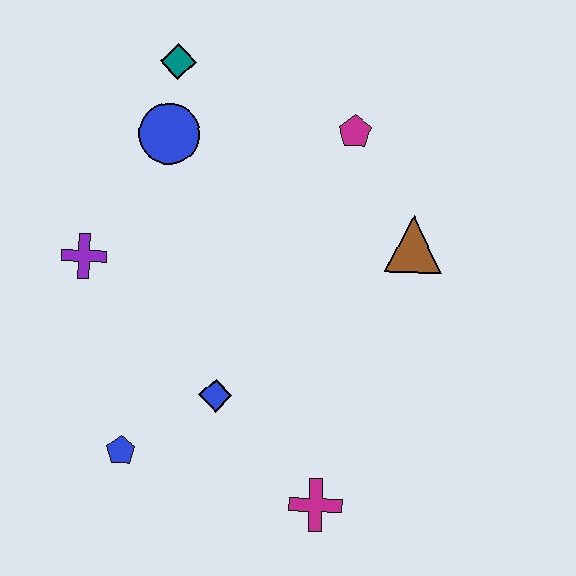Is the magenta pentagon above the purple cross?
Yes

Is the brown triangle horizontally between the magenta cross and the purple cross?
No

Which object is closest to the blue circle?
The teal diamond is closest to the blue circle.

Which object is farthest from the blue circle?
The magenta cross is farthest from the blue circle.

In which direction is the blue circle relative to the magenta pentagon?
The blue circle is to the left of the magenta pentagon.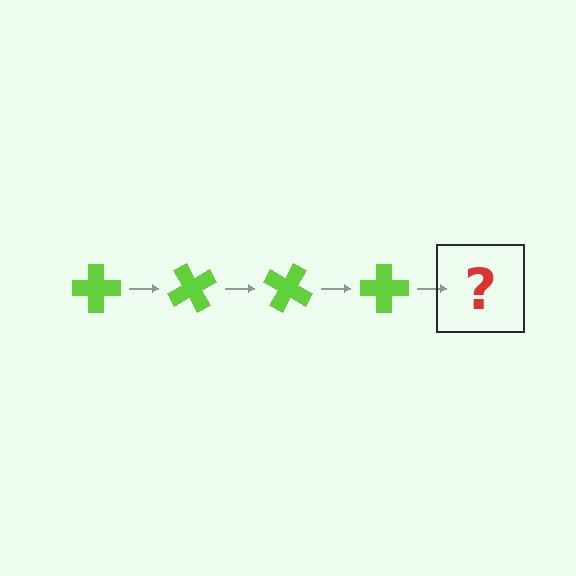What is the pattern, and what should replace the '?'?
The pattern is that the cross rotates 60 degrees each step. The '?' should be a lime cross rotated 240 degrees.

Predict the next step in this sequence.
The next step is a lime cross rotated 240 degrees.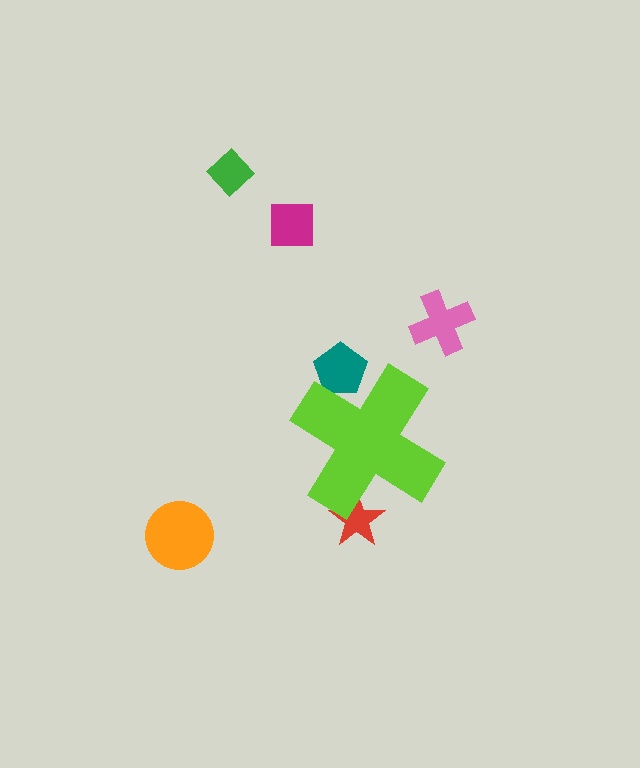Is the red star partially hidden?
Yes, the red star is partially hidden behind the lime cross.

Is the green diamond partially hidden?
No, the green diamond is fully visible.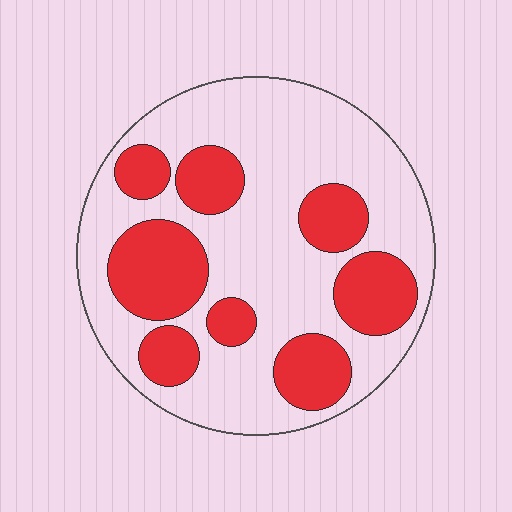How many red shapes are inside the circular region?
8.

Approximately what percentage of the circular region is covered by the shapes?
Approximately 35%.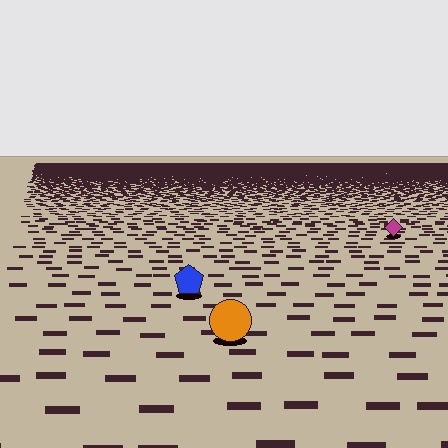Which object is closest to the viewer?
The orange circle is closest. The texture marks near it are larger and more spread out.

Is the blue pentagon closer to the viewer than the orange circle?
No. The orange circle is closer — you can tell from the texture gradient: the ground texture is coarser near it.